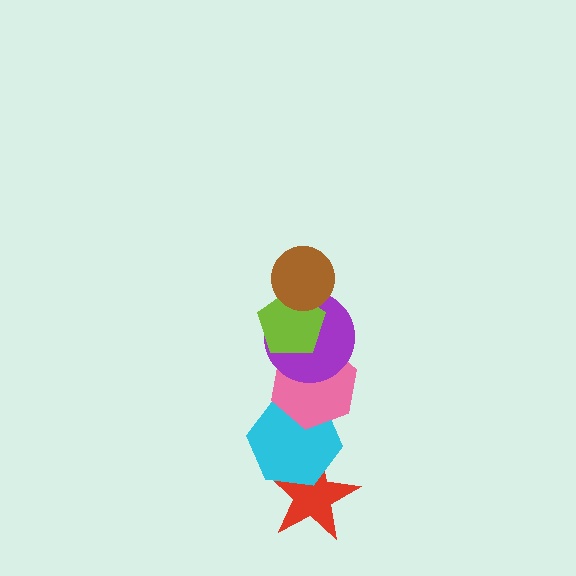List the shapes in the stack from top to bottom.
From top to bottom: the brown circle, the lime pentagon, the purple circle, the pink hexagon, the cyan hexagon, the red star.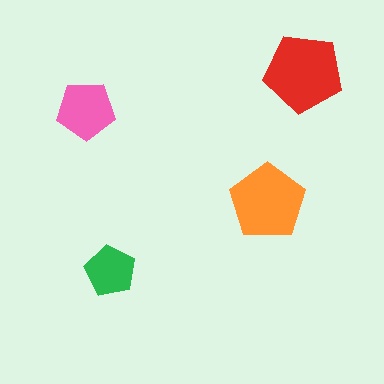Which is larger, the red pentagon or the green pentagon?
The red one.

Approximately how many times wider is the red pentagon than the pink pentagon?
About 1.5 times wider.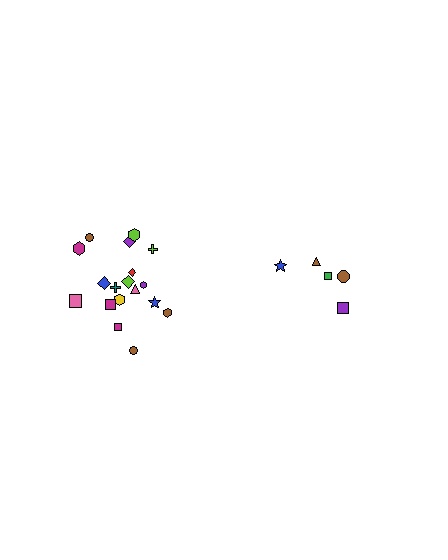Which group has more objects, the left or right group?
The left group.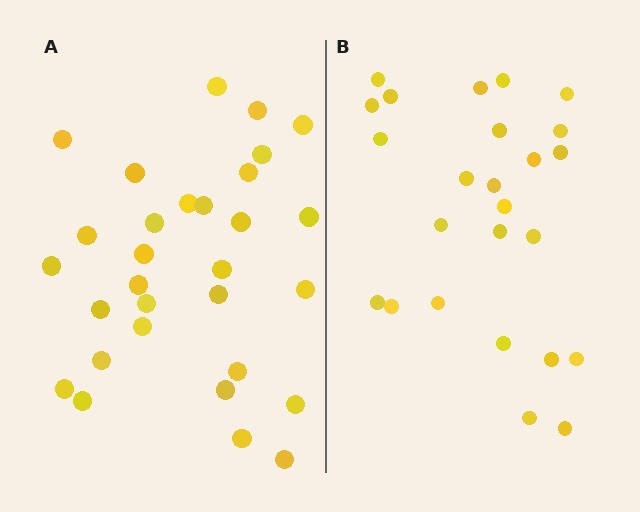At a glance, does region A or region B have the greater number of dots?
Region A (the left region) has more dots.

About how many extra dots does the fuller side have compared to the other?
Region A has about 5 more dots than region B.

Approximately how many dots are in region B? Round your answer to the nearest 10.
About 20 dots. (The exact count is 25, which rounds to 20.)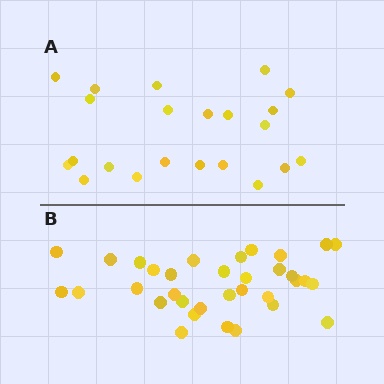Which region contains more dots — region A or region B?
Region B (the bottom region) has more dots.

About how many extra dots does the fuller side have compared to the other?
Region B has roughly 12 or so more dots than region A.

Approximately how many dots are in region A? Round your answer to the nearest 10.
About 20 dots. (The exact count is 22, which rounds to 20.)